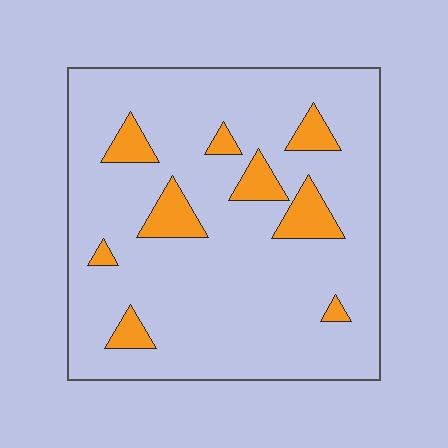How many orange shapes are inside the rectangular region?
9.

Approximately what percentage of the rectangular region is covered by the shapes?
Approximately 10%.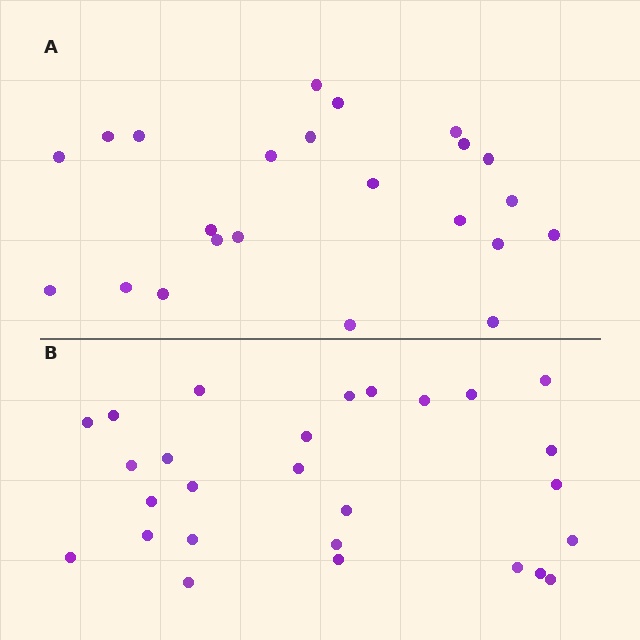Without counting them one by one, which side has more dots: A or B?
Region B (the bottom region) has more dots.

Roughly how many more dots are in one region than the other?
Region B has about 4 more dots than region A.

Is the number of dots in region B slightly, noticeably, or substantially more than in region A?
Region B has only slightly more — the two regions are fairly close. The ratio is roughly 1.2 to 1.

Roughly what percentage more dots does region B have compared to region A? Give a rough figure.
About 15% more.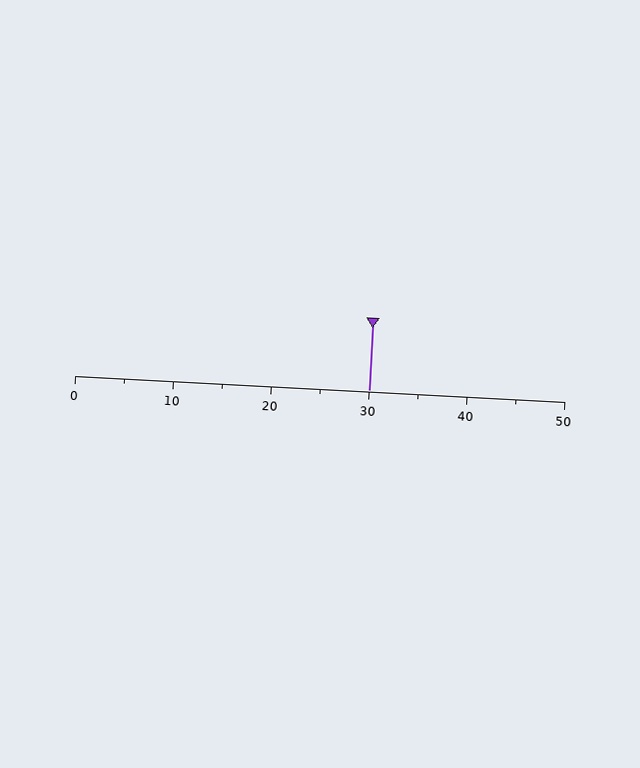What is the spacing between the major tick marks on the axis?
The major ticks are spaced 10 apart.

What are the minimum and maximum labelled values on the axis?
The axis runs from 0 to 50.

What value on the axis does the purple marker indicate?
The marker indicates approximately 30.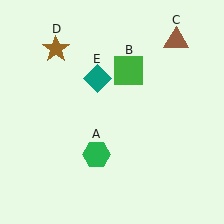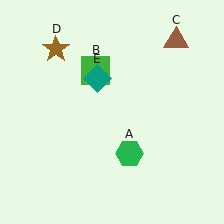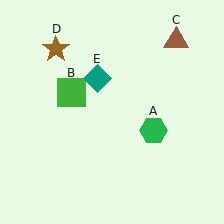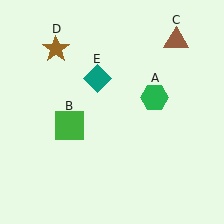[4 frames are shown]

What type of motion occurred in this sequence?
The green hexagon (object A), green square (object B) rotated counterclockwise around the center of the scene.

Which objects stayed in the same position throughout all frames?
Brown triangle (object C) and brown star (object D) and teal diamond (object E) remained stationary.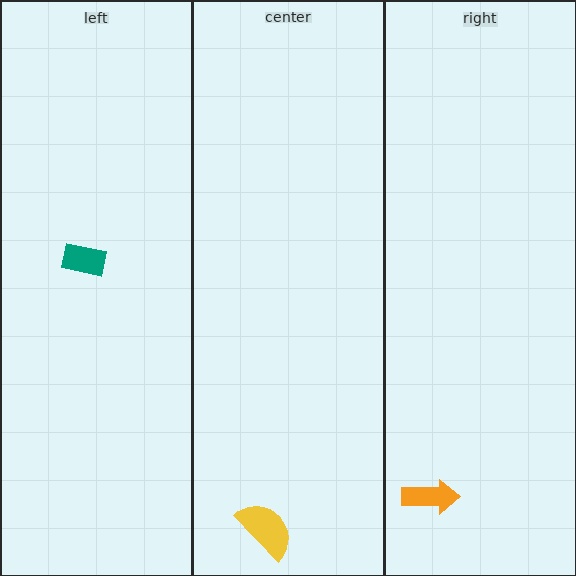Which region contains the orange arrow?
The right region.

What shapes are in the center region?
The yellow semicircle.